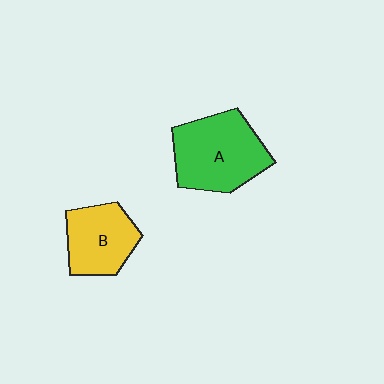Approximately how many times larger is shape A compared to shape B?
Approximately 1.4 times.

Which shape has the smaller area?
Shape B (yellow).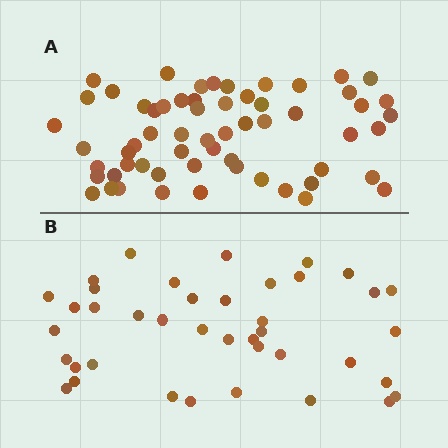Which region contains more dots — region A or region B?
Region A (the top region) has more dots.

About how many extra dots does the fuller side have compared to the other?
Region A has approximately 20 more dots than region B.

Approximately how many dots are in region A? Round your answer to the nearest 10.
About 60 dots.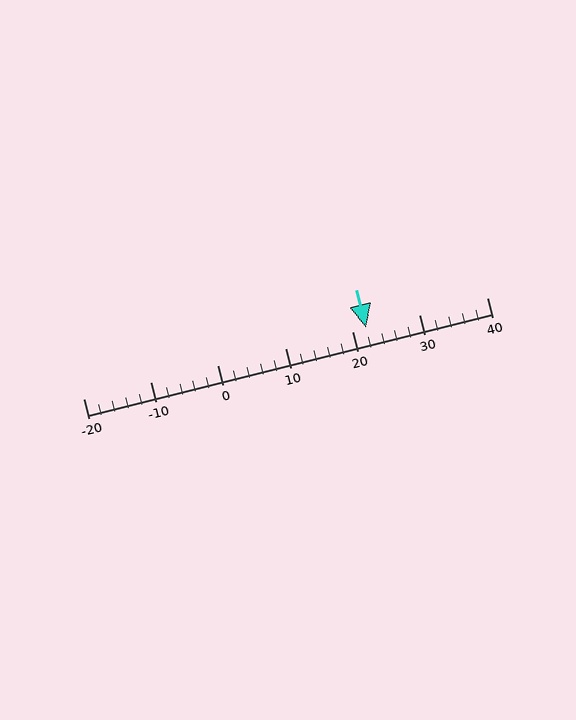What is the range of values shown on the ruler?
The ruler shows values from -20 to 40.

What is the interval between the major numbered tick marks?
The major tick marks are spaced 10 units apart.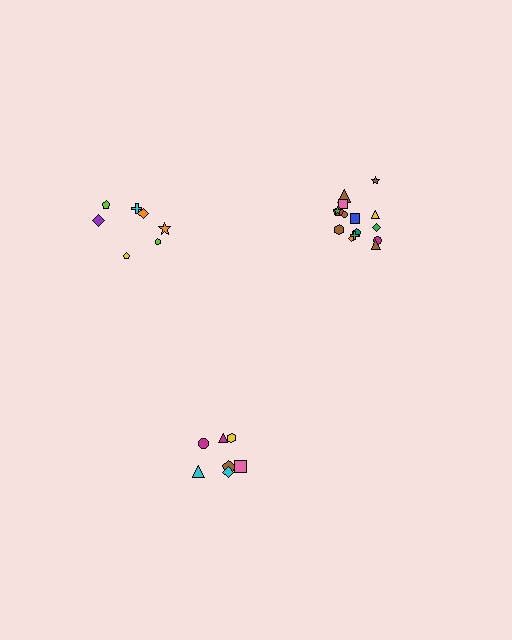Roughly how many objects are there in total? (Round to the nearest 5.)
Roughly 30 objects in total.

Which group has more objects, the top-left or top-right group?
The top-right group.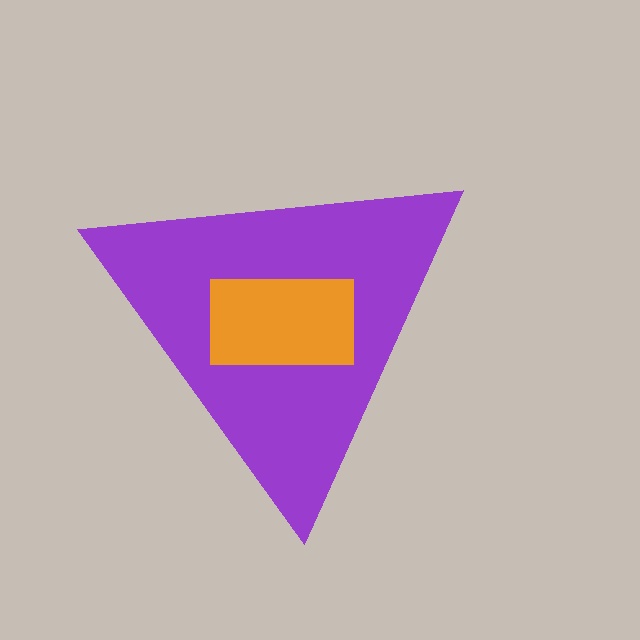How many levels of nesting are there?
2.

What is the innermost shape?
The orange rectangle.